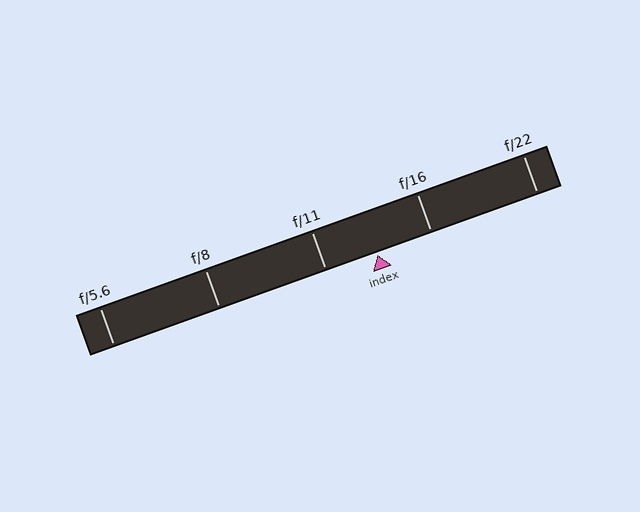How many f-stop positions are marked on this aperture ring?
There are 5 f-stop positions marked.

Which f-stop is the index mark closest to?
The index mark is closest to f/11.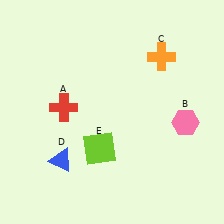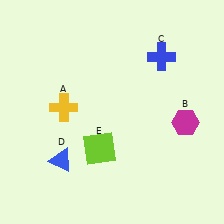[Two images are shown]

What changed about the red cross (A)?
In Image 1, A is red. In Image 2, it changed to yellow.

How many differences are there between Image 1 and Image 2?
There are 3 differences between the two images.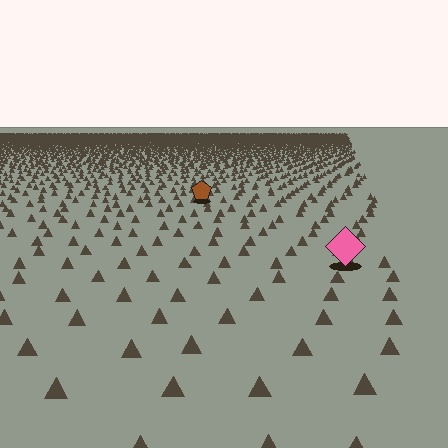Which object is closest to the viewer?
The pink diamond is closest. The texture marks near it are larger and more spread out.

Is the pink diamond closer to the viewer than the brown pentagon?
Yes. The pink diamond is closer — you can tell from the texture gradient: the ground texture is coarser near it.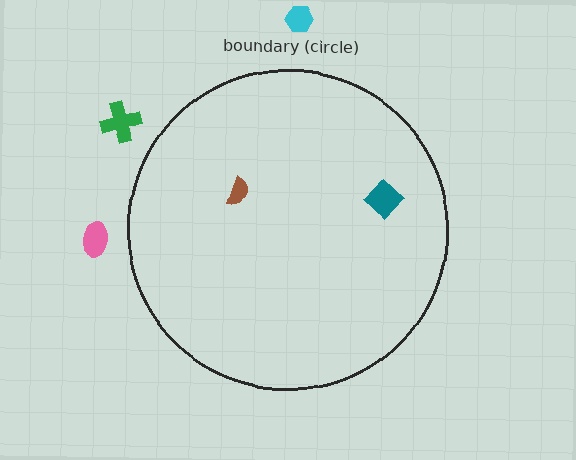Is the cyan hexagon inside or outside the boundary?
Outside.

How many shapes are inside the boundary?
2 inside, 3 outside.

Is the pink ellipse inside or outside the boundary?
Outside.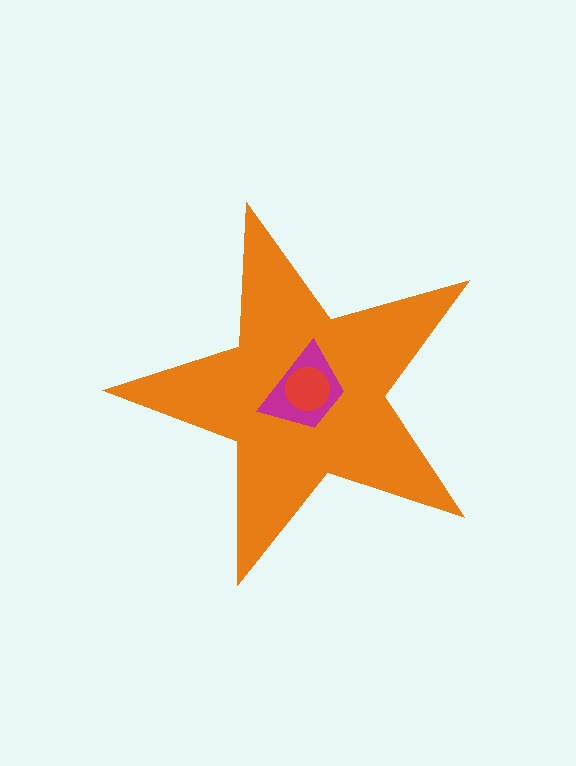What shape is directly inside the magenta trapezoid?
The red circle.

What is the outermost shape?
The orange star.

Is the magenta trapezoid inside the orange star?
Yes.